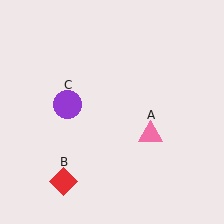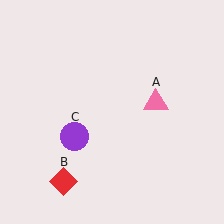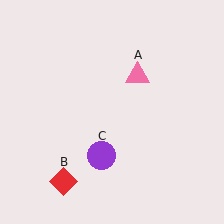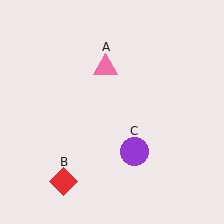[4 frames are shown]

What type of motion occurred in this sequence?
The pink triangle (object A), purple circle (object C) rotated counterclockwise around the center of the scene.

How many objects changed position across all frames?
2 objects changed position: pink triangle (object A), purple circle (object C).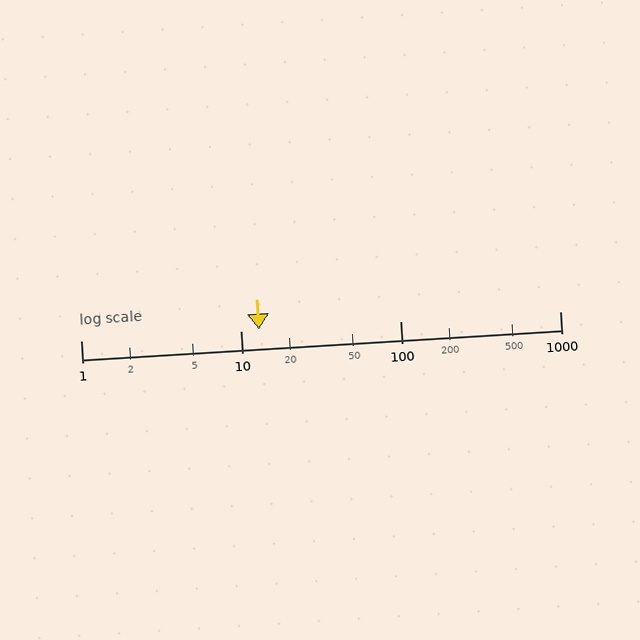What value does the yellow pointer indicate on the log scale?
The pointer indicates approximately 13.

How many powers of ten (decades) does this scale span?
The scale spans 3 decades, from 1 to 1000.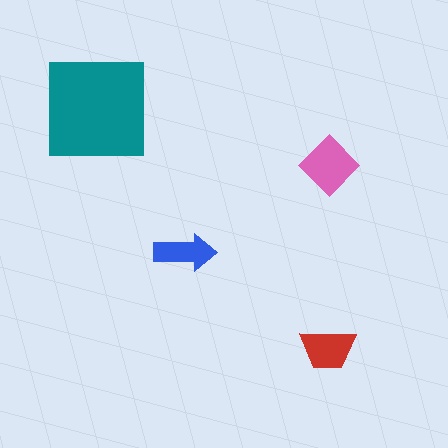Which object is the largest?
The teal square.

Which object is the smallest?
The blue arrow.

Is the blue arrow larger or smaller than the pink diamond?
Smaller.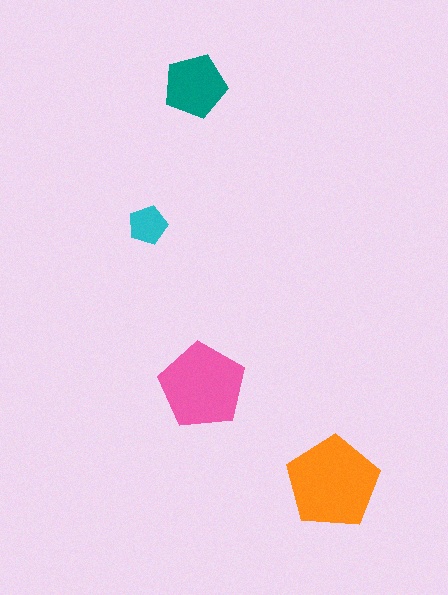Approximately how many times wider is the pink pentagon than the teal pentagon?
About 1.5 times wider.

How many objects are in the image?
There are 4 objects in the image.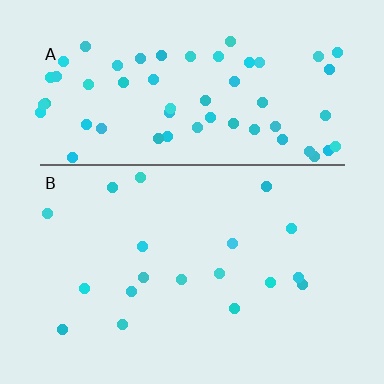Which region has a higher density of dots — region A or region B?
A (the top).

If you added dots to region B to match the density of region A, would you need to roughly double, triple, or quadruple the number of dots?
Approximately triple.